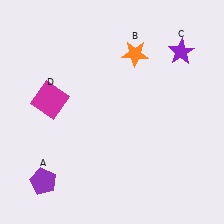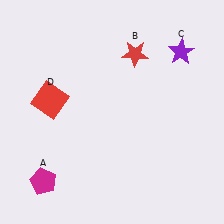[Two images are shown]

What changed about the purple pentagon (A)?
In Image 1, A is purple. In Image 2, it changed to magenta.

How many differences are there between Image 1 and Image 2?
There are 3 differences between the two images.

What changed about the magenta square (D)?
In Image 1, D is magenta. In Image 2, it changed to red.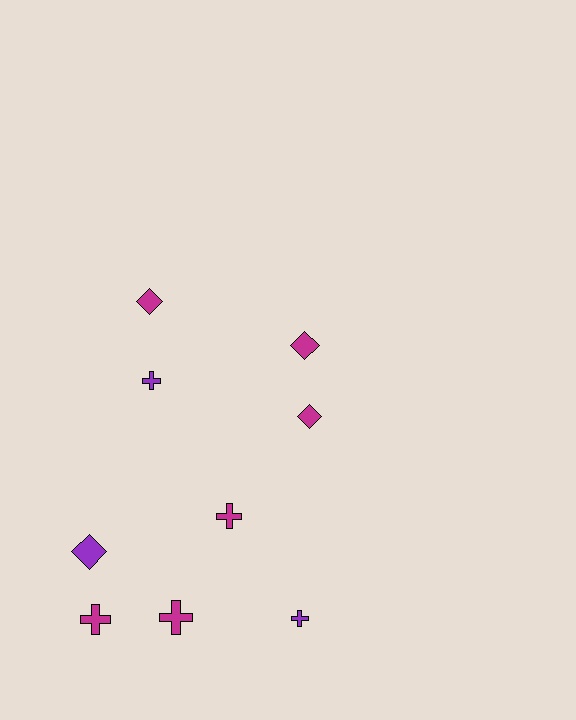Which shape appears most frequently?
Cross, with 5 objects.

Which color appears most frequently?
Magenta, with 6 objects.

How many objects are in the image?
There are 9 objects.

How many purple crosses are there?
There are 2 purple crosses.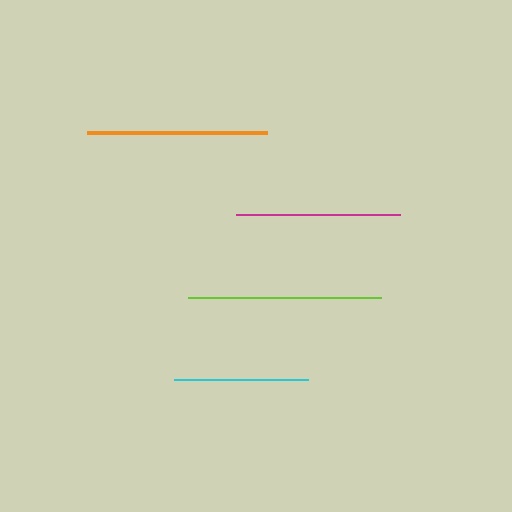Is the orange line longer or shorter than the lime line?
The lime line is longer than the orange line.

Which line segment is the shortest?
The cyan line is the shortest at approximately 134 pixels.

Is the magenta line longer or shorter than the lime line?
The lime line is longer than the magenta line.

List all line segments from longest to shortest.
From longest to shortest: lime, orange, magenta, cyan.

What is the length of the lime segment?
The lime segment is approximately 193 pixels long.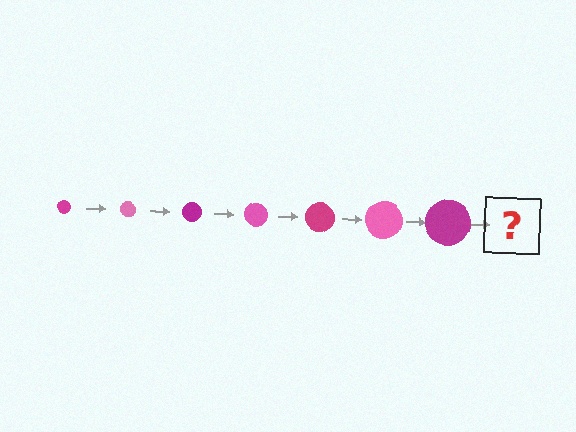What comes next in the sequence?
The next element should be a pink circle, larger than the previous one.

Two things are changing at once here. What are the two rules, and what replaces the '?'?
The two rules are that the circle grows larger each step and the color cycles through magenta and pink. The '?' should be a pink circle, larger than the previous one.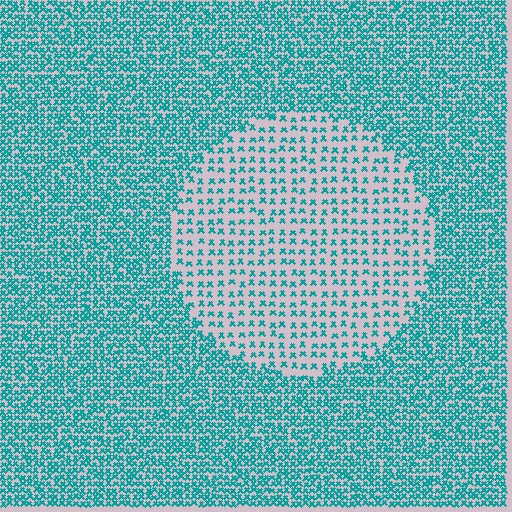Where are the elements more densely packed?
The elements are more densely packed outside the circle boundary.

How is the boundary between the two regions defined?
The boundary is defined by a change in element density (approximately 2.4x ratio). All elements are the same color, size, and shape.